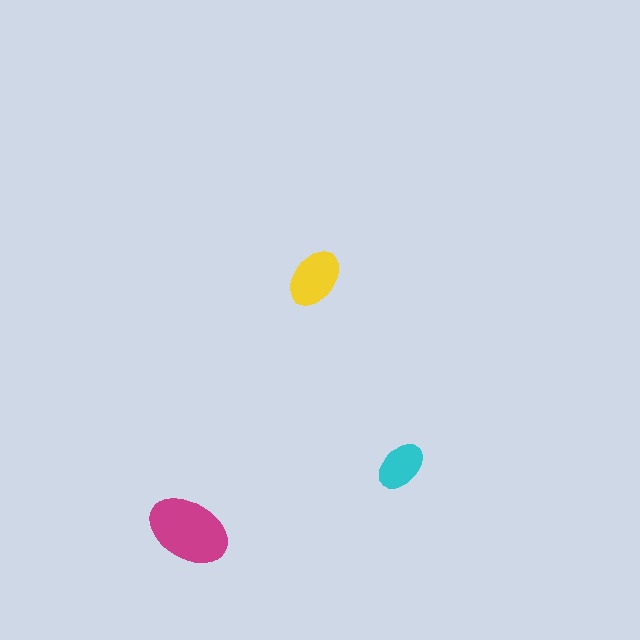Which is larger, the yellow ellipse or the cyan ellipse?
The yellow one.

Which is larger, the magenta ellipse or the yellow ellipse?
The magenta one.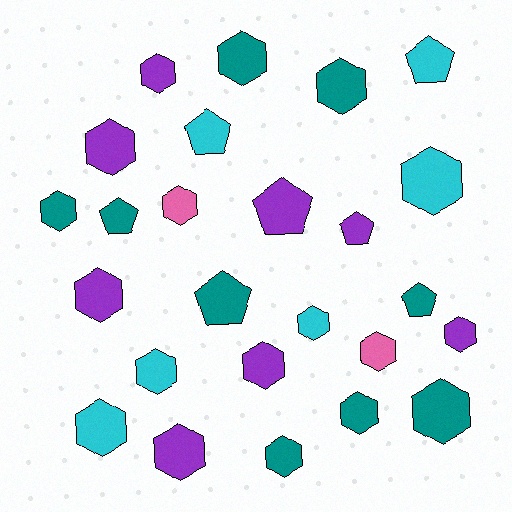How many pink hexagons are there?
There are 2 pink hexagons.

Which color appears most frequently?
Teal, with 9 objects.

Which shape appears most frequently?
Hexagon, with 18 objects.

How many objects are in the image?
There are 25 objects.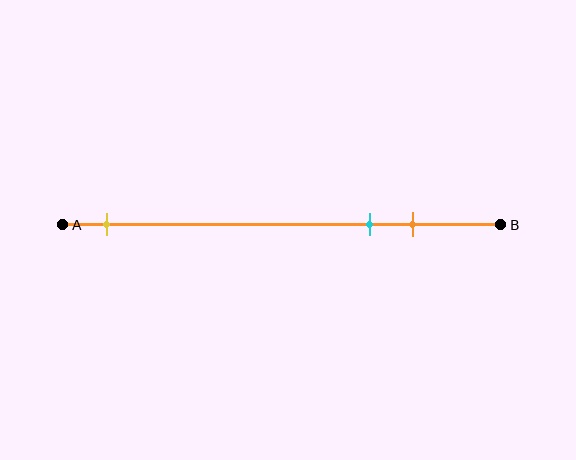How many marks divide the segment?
There are 3 marks dividing the segment.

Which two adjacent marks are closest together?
The cyan and orange marks are the closest adjacent pair.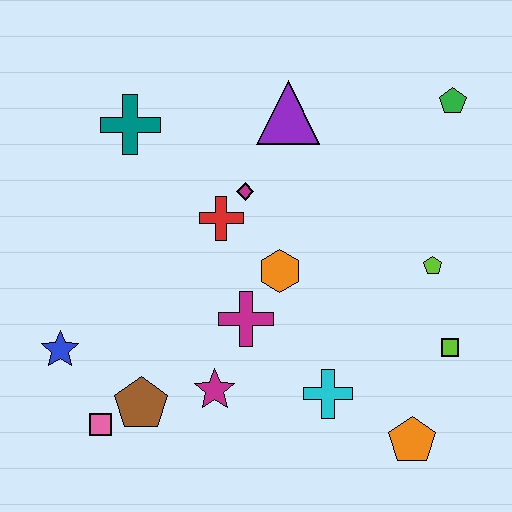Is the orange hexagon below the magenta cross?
No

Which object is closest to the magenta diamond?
The red cross is closest to the magenta diamond.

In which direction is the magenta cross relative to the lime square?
The magenta cross is to the left of the lime square.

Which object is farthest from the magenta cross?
The green pentagon is farthest from the magenta cross.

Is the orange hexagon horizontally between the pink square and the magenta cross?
No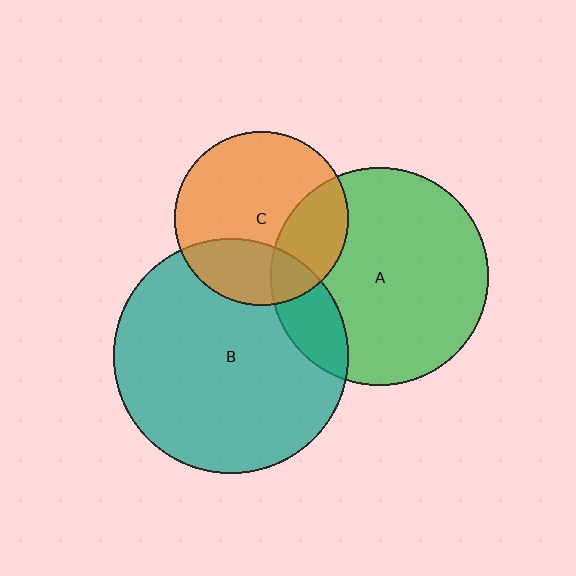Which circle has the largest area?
Circle B (teal).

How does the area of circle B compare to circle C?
Approximately 1.8 times.